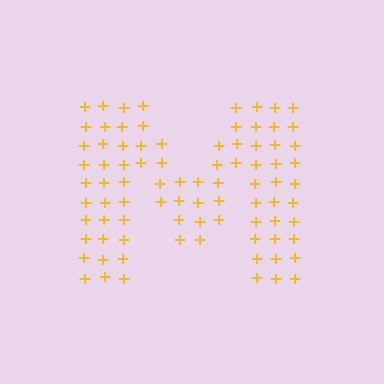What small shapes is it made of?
It is made of small plus signs.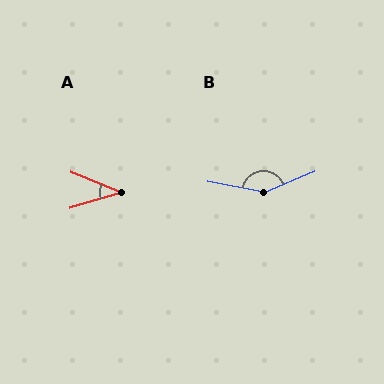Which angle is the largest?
B, at approximately 146 degrees.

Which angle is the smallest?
A, at approximately 39 degrees.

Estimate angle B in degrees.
Approximately 146 degrees.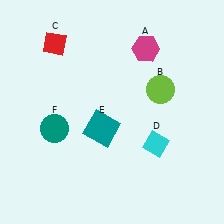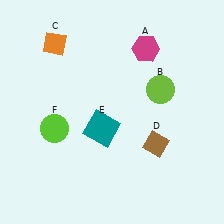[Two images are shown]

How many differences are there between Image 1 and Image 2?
There are 3 differences between the two images.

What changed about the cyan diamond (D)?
In Image 1, D is cyan. In Image 2, it changed to brown.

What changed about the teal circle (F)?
In Image 1, F is teal. In Image 2, it changed to lime.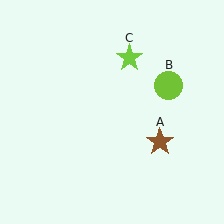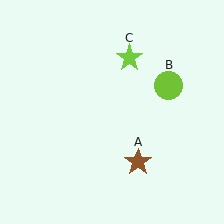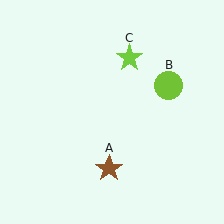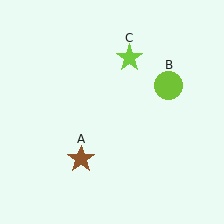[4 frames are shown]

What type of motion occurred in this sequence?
The brown star (object A) rotated clockwise around the center of the scene.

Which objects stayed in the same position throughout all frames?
Lime circle (object B) and lime star (object C) remained stationary.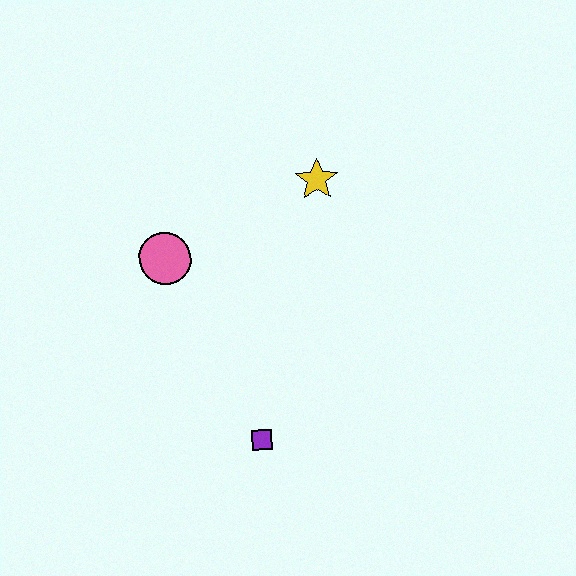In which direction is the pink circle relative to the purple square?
The pink circle is above the purple square.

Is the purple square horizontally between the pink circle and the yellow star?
Yes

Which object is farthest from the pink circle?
The purple square is farthest from the pink circle.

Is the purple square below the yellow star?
Yes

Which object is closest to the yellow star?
The pink circle is closest to the yellow star.